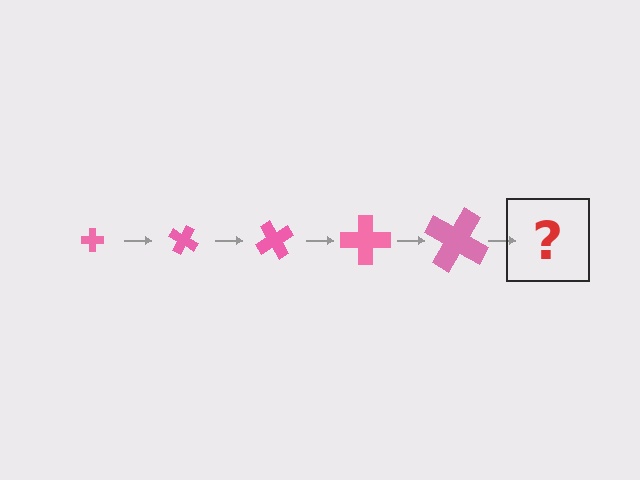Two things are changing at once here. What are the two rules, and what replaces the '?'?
The two rules are that the cross grows larger each step and it rotates 30 degrees each step. The '?' should be a cross, larger than the previous one and rotated 150 degrees from the start.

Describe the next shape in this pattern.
It should be a cross, larger than the previous one and rotated 150 degrees from the start.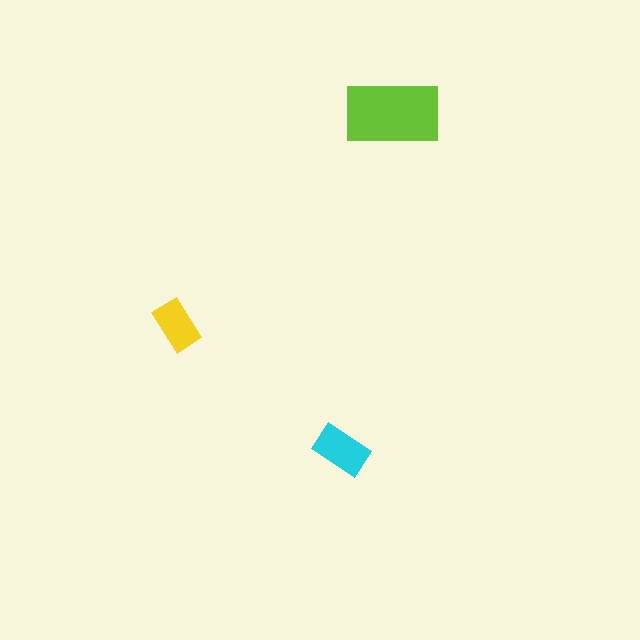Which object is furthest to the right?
The lime rectangle is rightmost.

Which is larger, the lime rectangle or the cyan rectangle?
The lime one.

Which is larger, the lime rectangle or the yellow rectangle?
The lime one.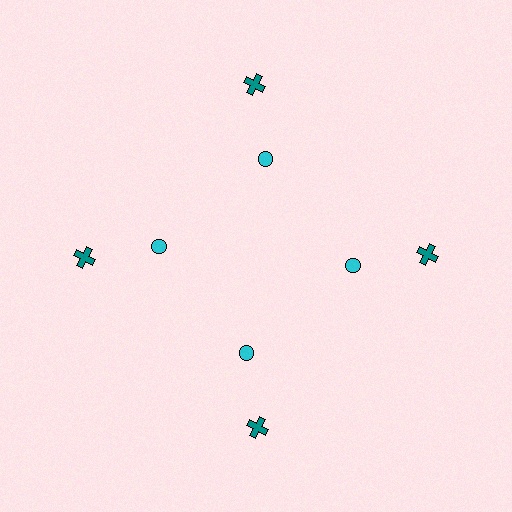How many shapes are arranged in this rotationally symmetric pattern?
There are 8 shapes, arranged in 4 groups of 2.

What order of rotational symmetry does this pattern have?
This pattern has 4-fold rotational symmetry.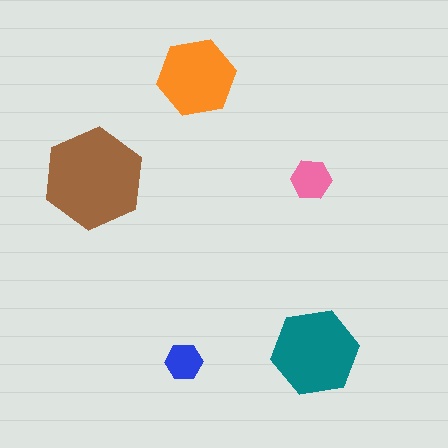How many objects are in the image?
There are 5 objects in the image.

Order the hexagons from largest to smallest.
the brown one, the teal one, the orange one, the pink one, the blue one.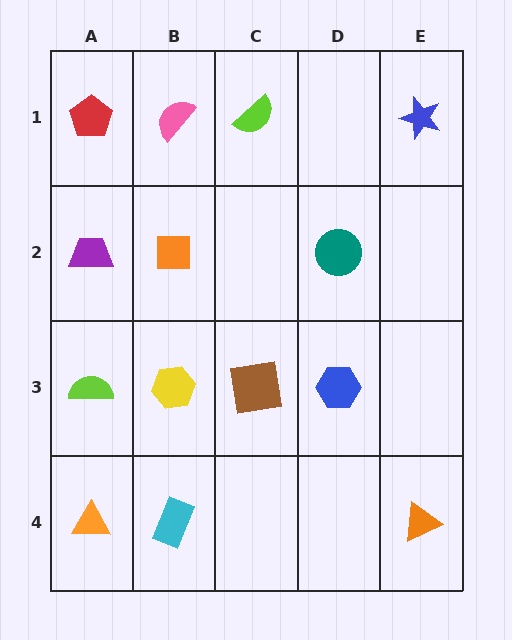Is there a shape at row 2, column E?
No, that cell is empty.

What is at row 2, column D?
A teal circle.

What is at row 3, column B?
A yellow hexagon.